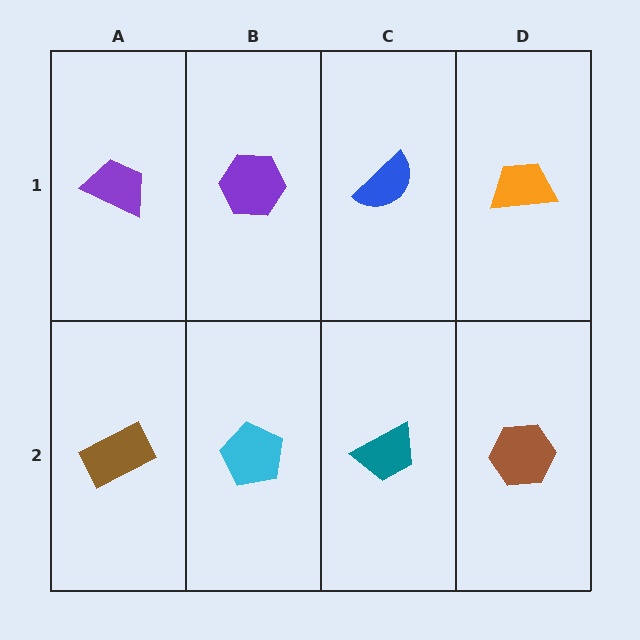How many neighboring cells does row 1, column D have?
2.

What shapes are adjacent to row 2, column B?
A purple hexagon (row 1, column B), a brown rectangle (row 2, column A), a teal trapezoid (row 2, column C).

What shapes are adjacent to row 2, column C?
A blue semicircle (row 1, column C), a cyan pentagon (row 2, column B), a brown hexagon (row 2, column D).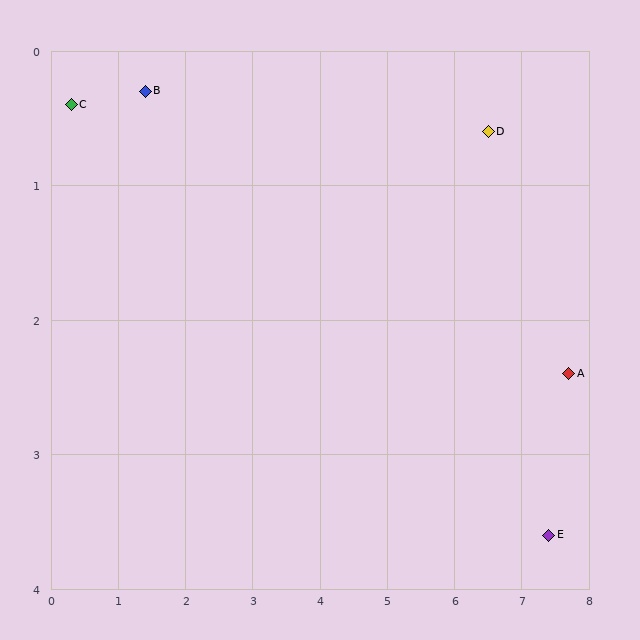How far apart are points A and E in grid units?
Points A and E are about 1.2 grid units apart.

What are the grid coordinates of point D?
Point D is at approximately (6.5, 0.6).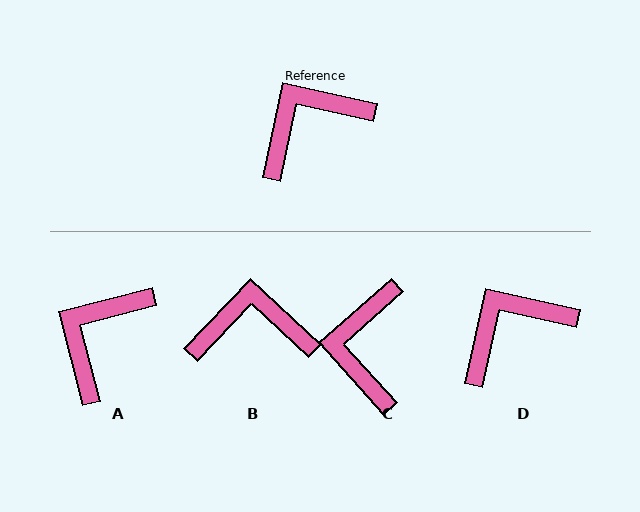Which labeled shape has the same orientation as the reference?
D.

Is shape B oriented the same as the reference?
No, it is off by about 31 degrees.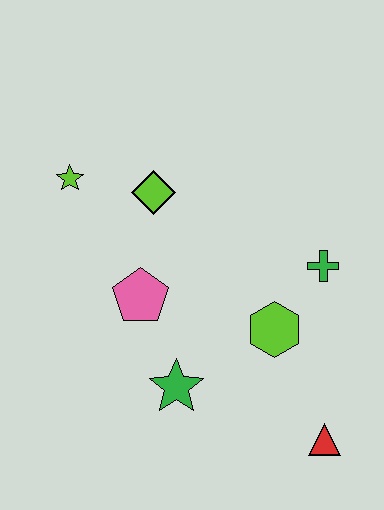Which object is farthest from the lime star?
The red triangle is farthest from the lime star.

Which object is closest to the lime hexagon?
The green cross is closest to the lime hexagon.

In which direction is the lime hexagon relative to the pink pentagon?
The lime hexagon is to the right of the pink pentagon.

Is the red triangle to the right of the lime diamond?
Yes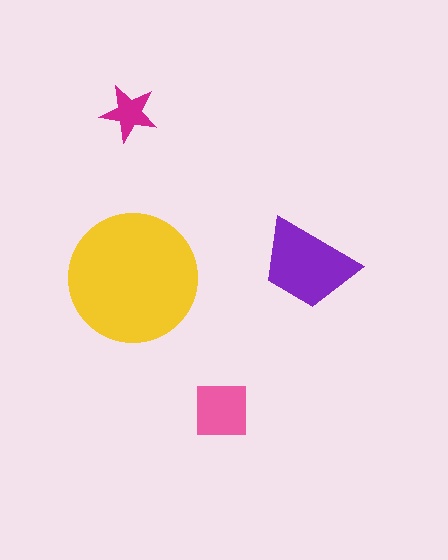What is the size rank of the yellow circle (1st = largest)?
1st.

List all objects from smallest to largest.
The magenta star, the pink square, the purple trapezoid, the yellow circle.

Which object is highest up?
The magenta star is topmost.